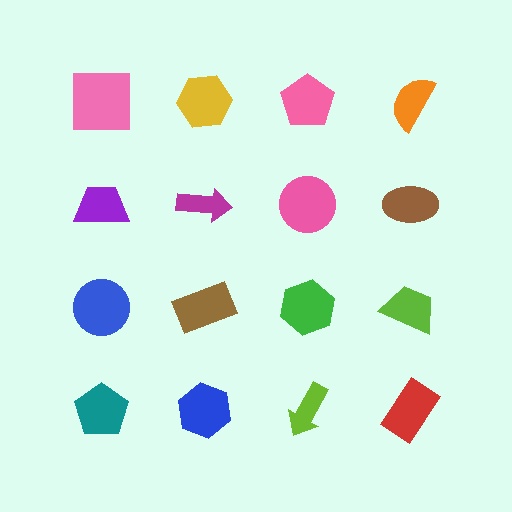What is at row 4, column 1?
A teal pentagon.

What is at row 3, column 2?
A brown rectangle.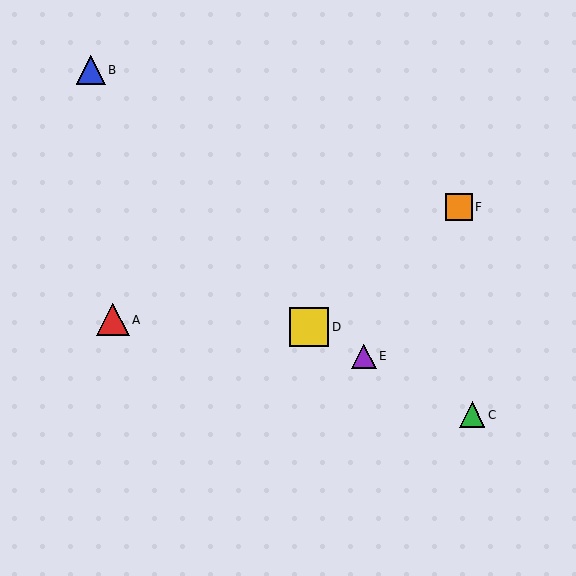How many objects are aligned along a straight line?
3 objects (C, D, E) are aligned along a straight line.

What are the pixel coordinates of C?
Object C is at (472, 415).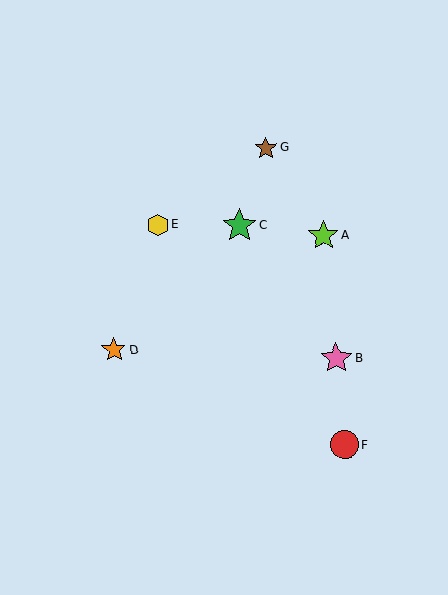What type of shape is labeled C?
Shape C is a green star.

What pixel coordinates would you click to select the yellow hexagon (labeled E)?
Click at (158, 225) to select the yellow hexagon E.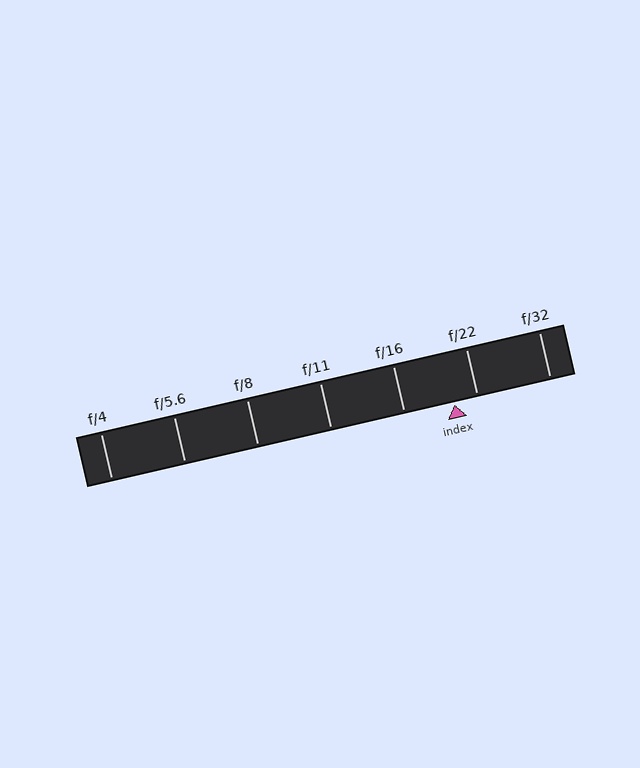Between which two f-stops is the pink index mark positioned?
The index mark is between f/16 and f/22.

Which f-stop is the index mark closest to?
The index mark is closest to f/22.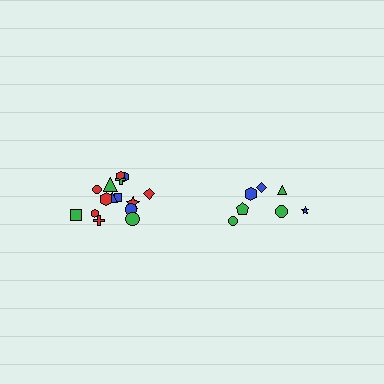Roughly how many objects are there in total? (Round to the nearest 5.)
Roughly 20 objects in total.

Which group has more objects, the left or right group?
The left group.